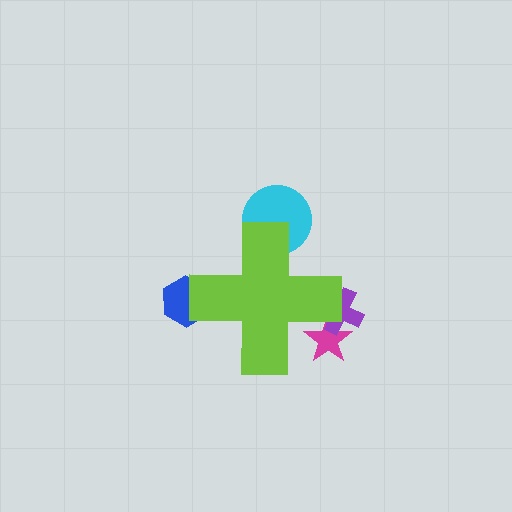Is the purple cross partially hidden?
Yes, the purple cross is partially hidden behind the lime cross.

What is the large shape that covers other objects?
A lime cross.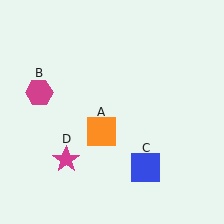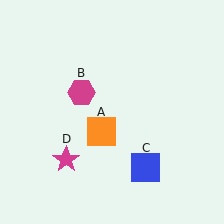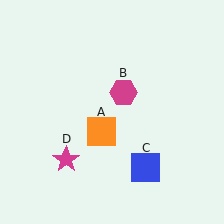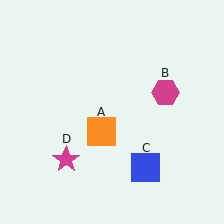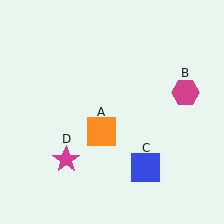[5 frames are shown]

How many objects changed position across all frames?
1 object changed position: magenta hexagon (object B).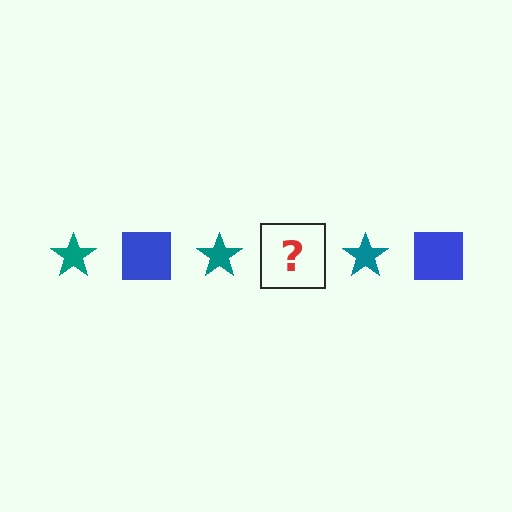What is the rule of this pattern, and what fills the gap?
The rule is that the pattern alternates between teal star and blue square. The gap should be filled with a blue square.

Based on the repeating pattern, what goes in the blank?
The blank should be a blue square.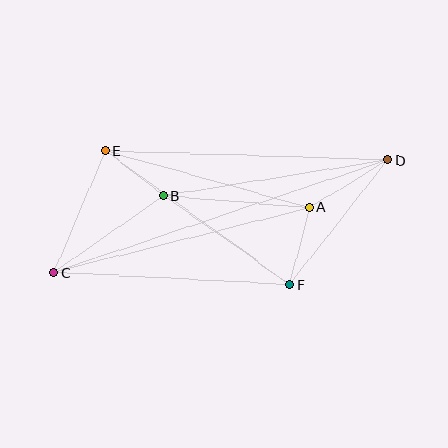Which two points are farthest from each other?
Points C and D are farthest from each other.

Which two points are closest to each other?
Points B and E are closest to each other.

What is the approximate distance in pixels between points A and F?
The distance between A and F is approximately 80 pixels.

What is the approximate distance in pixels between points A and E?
The distance between A and E is approximately 212 pixels.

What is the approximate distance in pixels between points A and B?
The distance between A and B is approximately 146 pixels.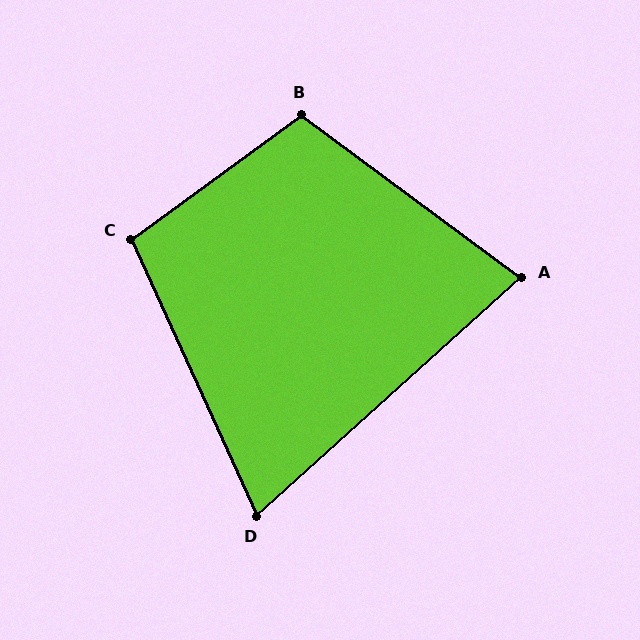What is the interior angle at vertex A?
Approximately 78 degrees (acute).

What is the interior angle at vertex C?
Approximately 102 degrees (obtuse).